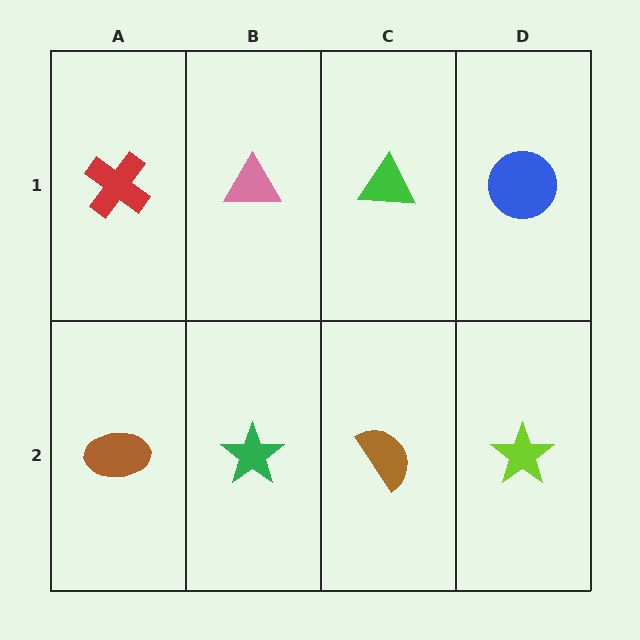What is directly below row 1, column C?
A brown semicircle.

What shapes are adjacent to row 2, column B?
A pink triangle (row 1, column B), a brown ellipse (row 2, column A), a brown semicircle (row 2, column C).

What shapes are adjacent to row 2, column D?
A blue circle (row 1, column D), a brown semicircle (row 2, column C).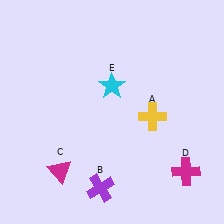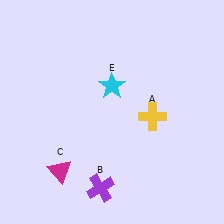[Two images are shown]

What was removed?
The magenta cross (D) was removed in Image 2.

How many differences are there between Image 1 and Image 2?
There is 1 difference between the two images.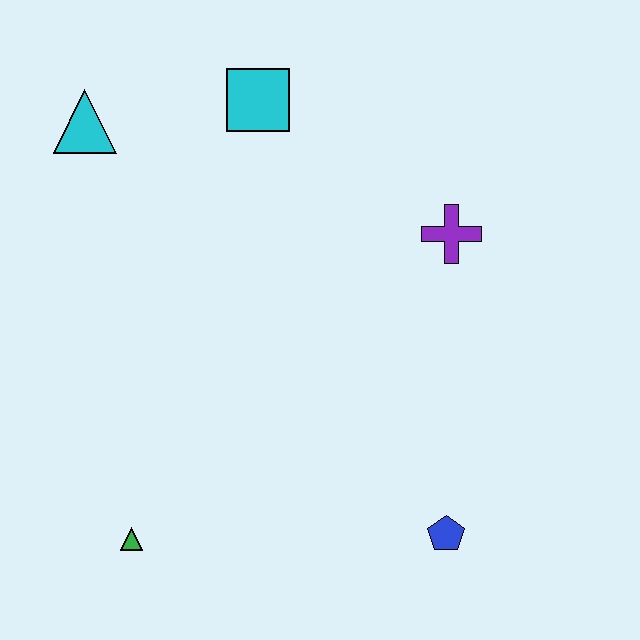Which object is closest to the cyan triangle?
The cyan square is closest to the cyan triangle.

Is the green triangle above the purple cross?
No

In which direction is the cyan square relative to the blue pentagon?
The cyan square is above the blue pentagon.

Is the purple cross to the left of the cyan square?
No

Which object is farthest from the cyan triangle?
The blue pentagon is farthest from the cyan triangle.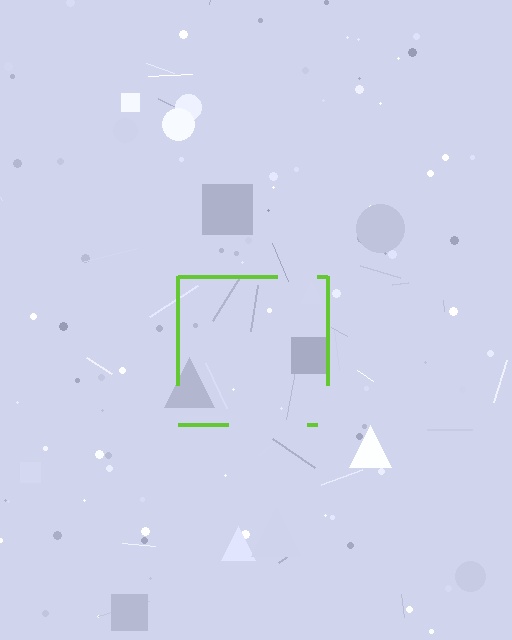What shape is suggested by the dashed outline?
The dashed outline suggests a square.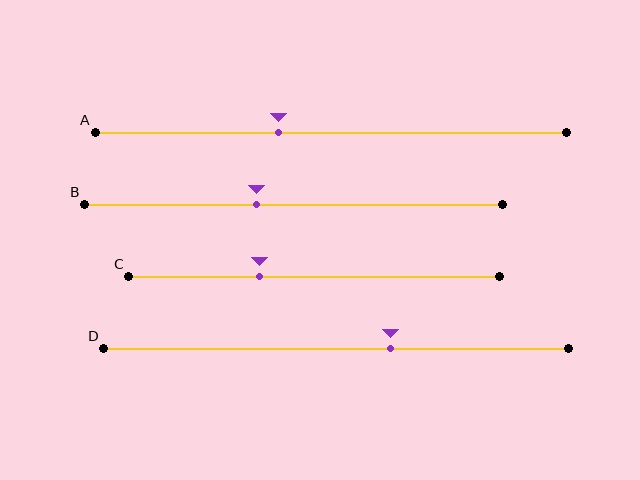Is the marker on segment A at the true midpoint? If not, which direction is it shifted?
No, the marker on segment A is shifted to the left by about 11% of the segment length.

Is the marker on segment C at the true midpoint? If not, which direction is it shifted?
No, the marker on segment C is shifted to the left by about 15% of the segment length.